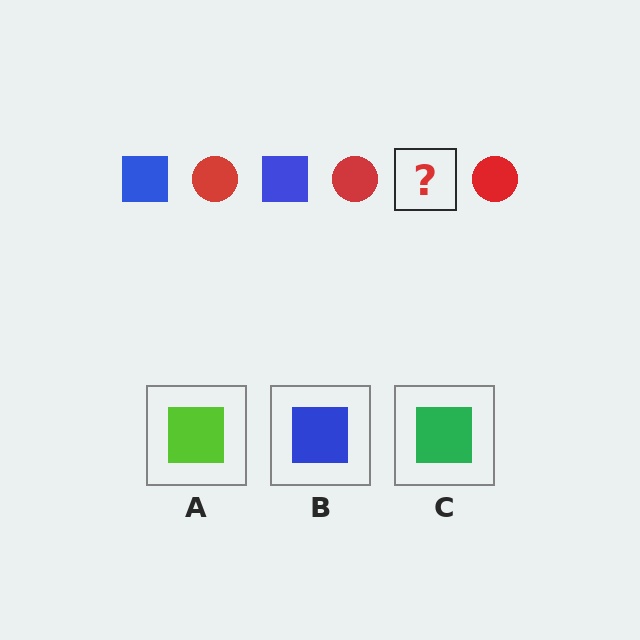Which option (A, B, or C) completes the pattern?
B.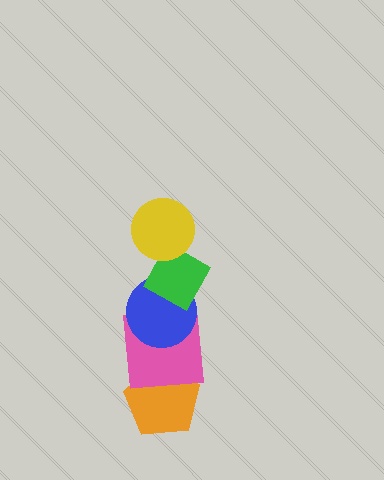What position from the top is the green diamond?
The green diamond is 2nd from the top.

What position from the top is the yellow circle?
The yellow circle is 1st from the top.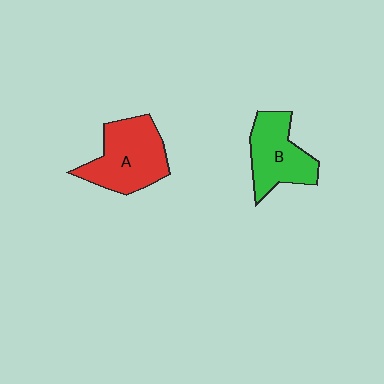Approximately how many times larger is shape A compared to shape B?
Approximately 1.2 times.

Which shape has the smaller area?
Shape B (green).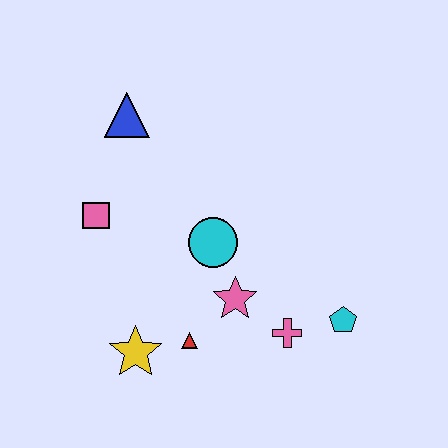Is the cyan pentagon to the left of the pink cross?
No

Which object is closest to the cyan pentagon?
The pink cross is closest to the cyan pentagon.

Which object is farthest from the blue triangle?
The cyan pentagon is farthest from the blue triangle.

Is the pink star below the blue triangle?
Yes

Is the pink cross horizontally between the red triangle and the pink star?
No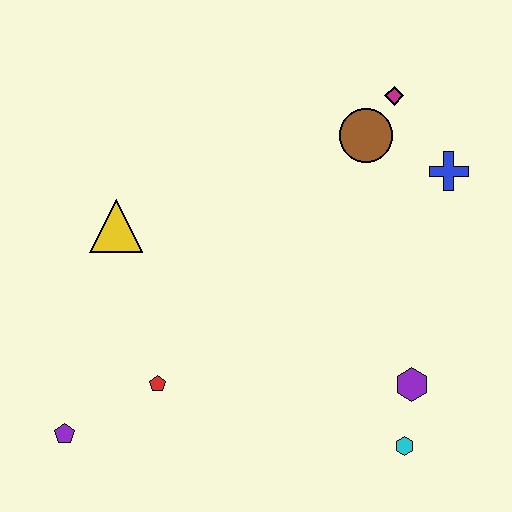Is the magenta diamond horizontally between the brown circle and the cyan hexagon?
Yes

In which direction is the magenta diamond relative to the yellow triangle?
The magenta diamond is to the right of the yellow triangle.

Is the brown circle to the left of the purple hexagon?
Yes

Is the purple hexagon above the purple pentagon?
Yes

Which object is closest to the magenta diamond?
The brown circle is closest to the magenta diamond.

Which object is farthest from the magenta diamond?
The purple pentagon is farthest from the magenta diamond.